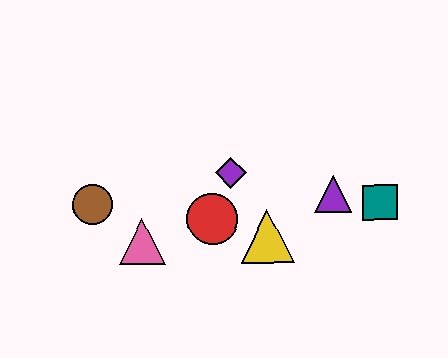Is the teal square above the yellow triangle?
Yes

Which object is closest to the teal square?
The purple triangle is closest to the teal square.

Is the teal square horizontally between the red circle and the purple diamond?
No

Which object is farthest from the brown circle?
The teal square is farthest from the brown circle.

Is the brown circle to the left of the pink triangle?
Yes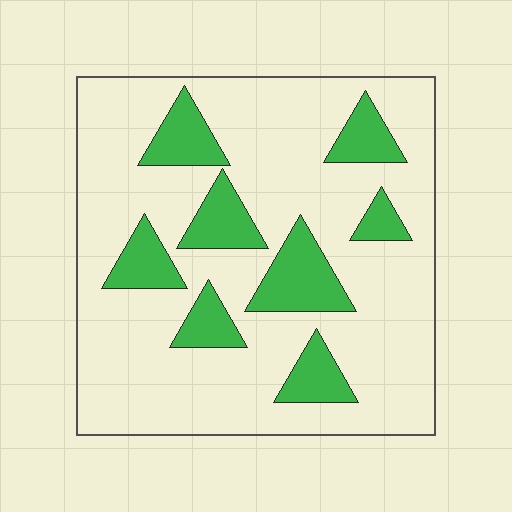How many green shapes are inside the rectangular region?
8.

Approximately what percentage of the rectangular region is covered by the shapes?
Approximately 20%.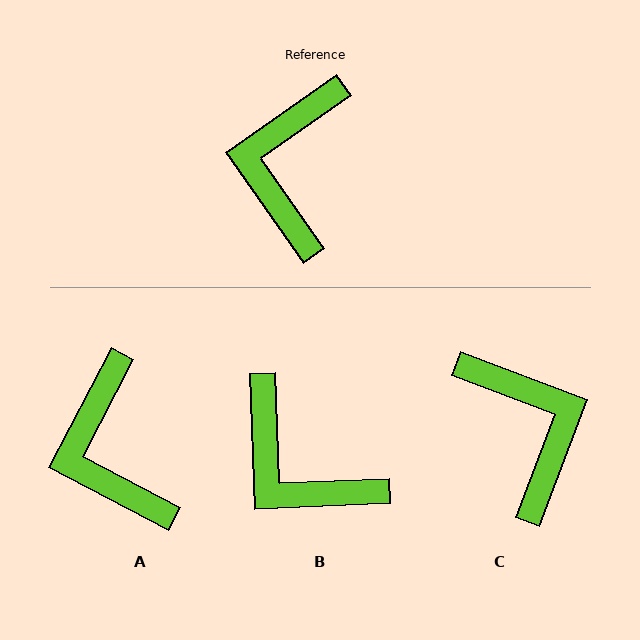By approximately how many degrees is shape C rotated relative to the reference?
Approximately 146 degrees clockwise.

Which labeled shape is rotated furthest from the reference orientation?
C, about 146 degrees away.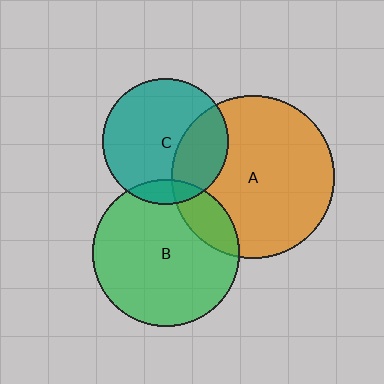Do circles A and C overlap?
Yes.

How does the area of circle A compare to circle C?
Approximately 1.7 times.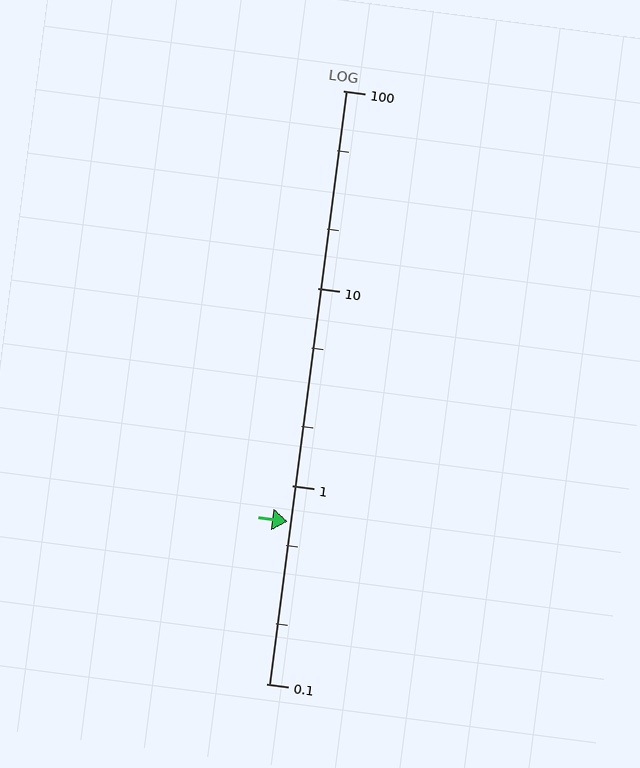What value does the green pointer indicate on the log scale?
The pointer indicates approximately 0.66.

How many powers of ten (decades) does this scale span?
The scale spans 3 decades, from 0.1 to 100.